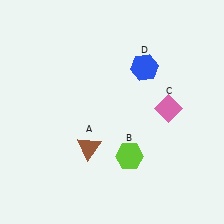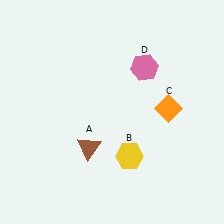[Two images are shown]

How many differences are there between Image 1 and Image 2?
There are 3 differences between the two images.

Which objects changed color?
B changed from lime to yellow. C changed from pink to orange. D changed from blue to pink.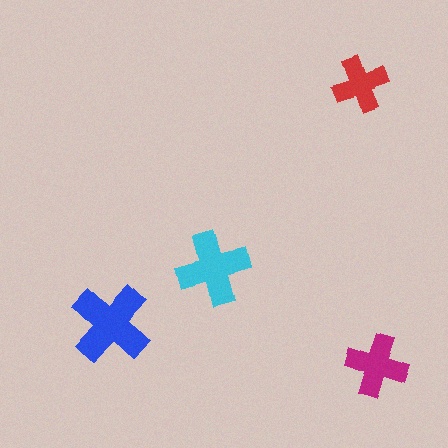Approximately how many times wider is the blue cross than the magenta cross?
About 1.5 times wider.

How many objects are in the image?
There are 4 objects in the image.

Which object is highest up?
The red cross is topmost.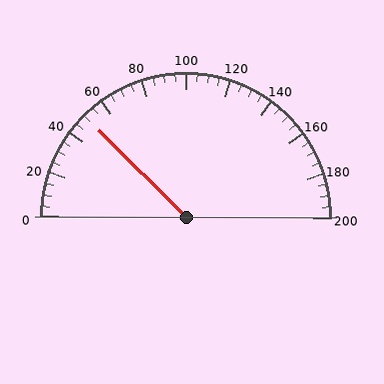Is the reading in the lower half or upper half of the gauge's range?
The reading is in the lower half of the range (0 to 200).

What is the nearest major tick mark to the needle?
The nearest major tick mark is 40.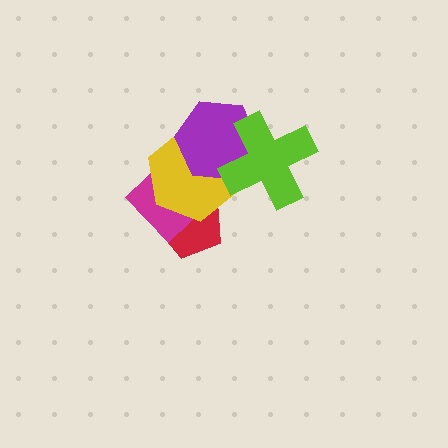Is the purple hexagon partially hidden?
Yes, it is partially covered by another shape.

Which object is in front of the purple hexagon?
The lime cross is in front of the purple hexagon.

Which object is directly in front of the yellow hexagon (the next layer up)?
The purple hexagon is directly in front of the yellow hexagon.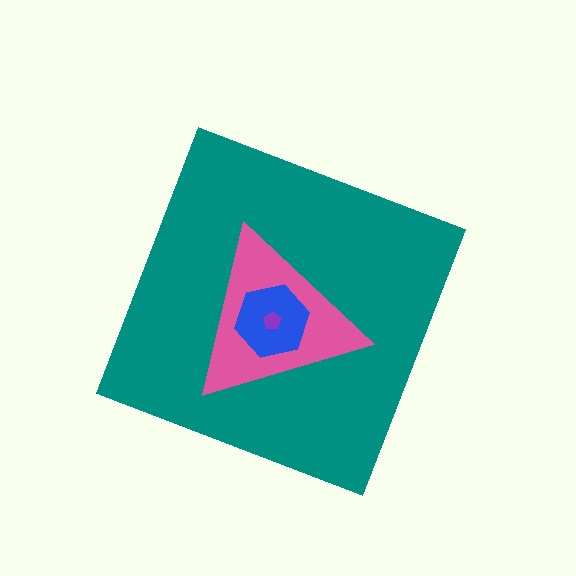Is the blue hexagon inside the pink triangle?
Yes.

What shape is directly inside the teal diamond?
The pink triangle.